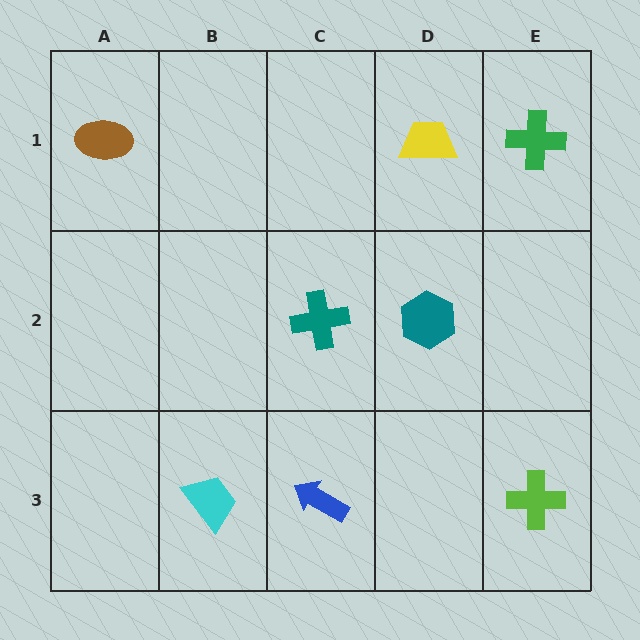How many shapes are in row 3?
3 shapes.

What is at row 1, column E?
A green cross.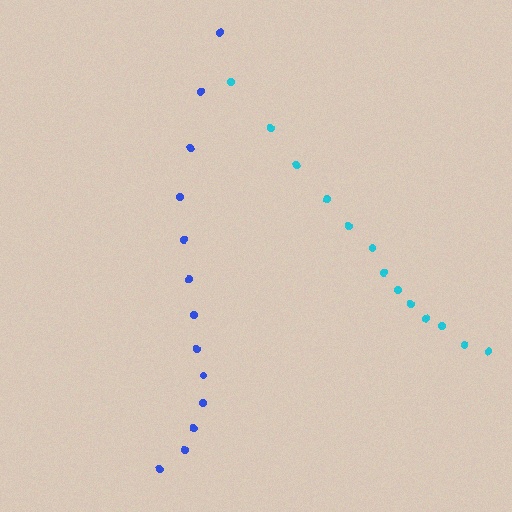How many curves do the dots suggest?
There are 2 distinct paths.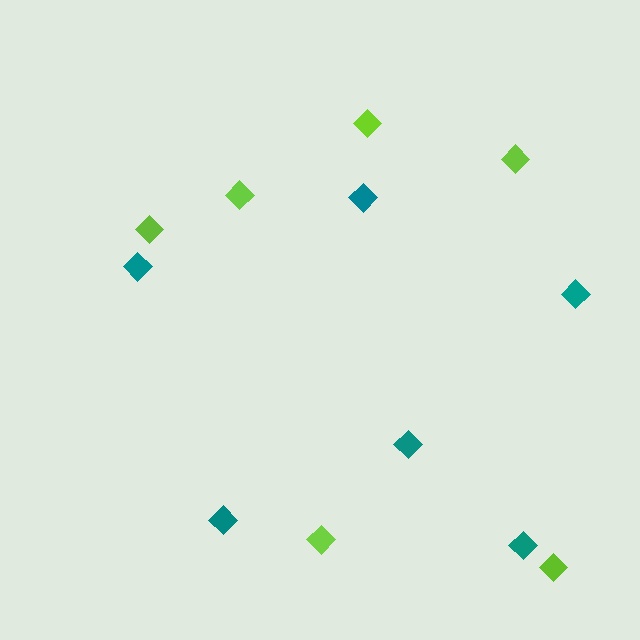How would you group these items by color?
There are 2 groups: one group of lime diamonds (6) and one group of teal diamonds (6).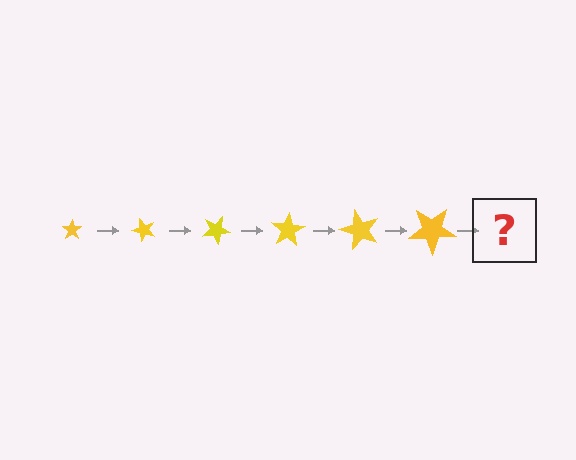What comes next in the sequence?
The next element should be a star, larger than the previous one and rotated 300 degrees from the start.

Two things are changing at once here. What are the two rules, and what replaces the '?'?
The two rules are that the star grows larger each step and it rotates 50 degrees each step. The '?' should be a star, larger than the previous one and rotated 300 degrees from the start.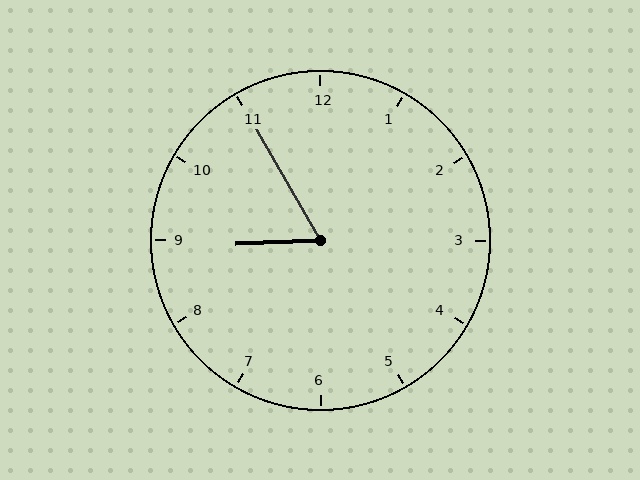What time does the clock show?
8:55.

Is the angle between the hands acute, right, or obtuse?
It is acute.